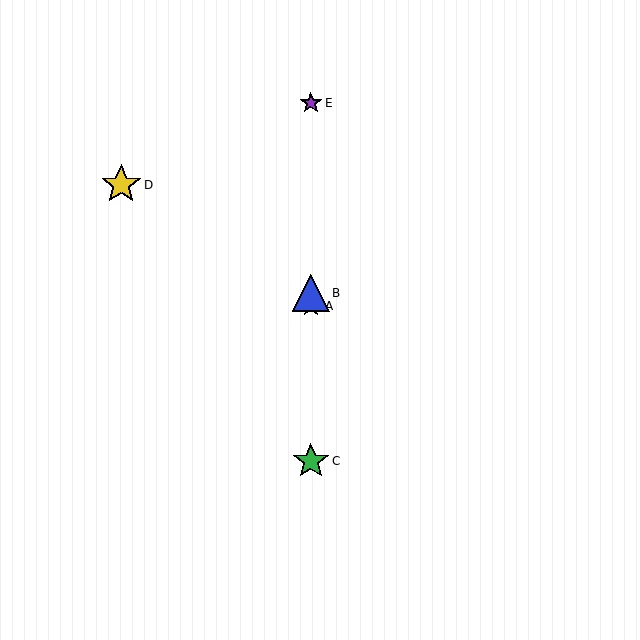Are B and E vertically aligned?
Yes, both are at x≈311.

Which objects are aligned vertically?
Objects A, B, C, E are aligned vertically.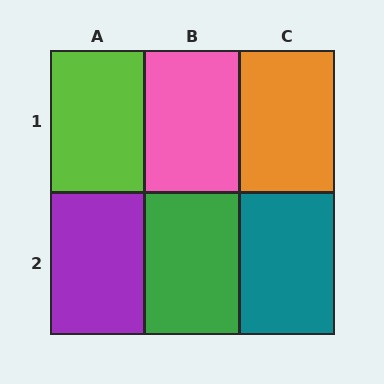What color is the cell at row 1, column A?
Lime.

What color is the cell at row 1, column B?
Pink.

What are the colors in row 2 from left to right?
Purple, green, teal.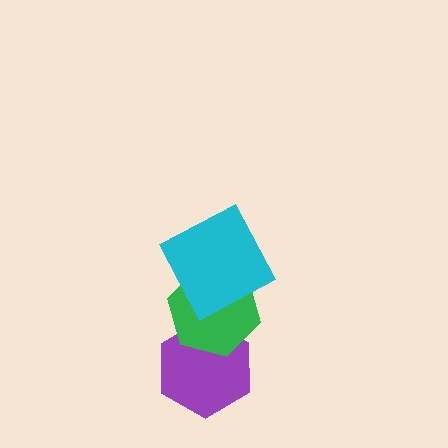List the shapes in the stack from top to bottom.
From top to bottom: the cyan square, the green hexagon, the purple hexagon.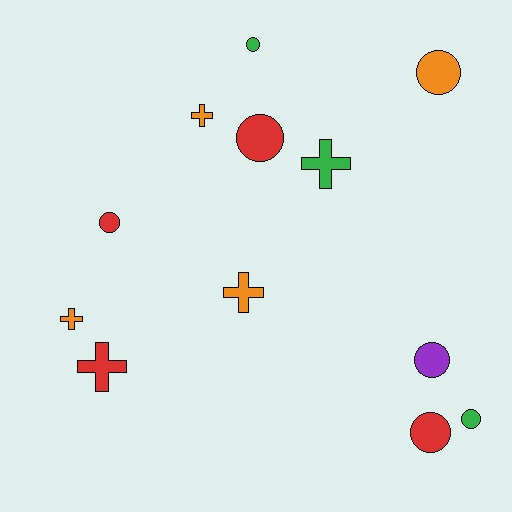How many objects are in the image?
There are 12 objects.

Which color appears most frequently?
Red, with 4 objects.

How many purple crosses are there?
There are no purple crosses.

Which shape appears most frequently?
Circle, with 7 objects.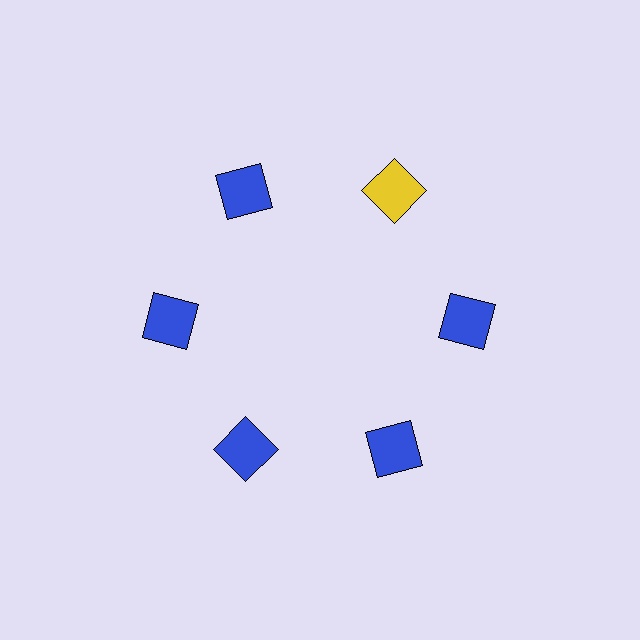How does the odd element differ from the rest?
It has a different color: yellow instead of blue.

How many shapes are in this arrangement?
There are 6 shapes arranged in a ring pattern.